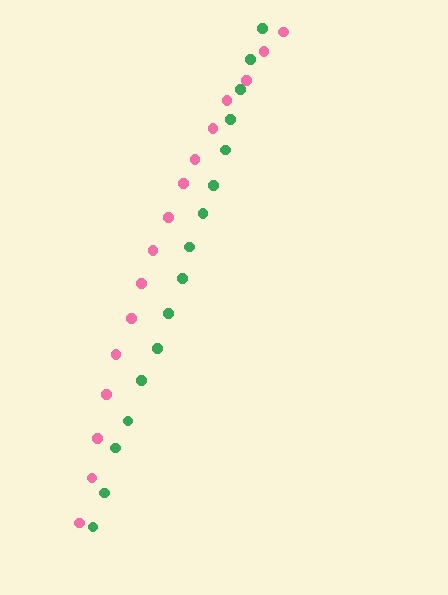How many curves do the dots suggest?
There are 2 distinct paths.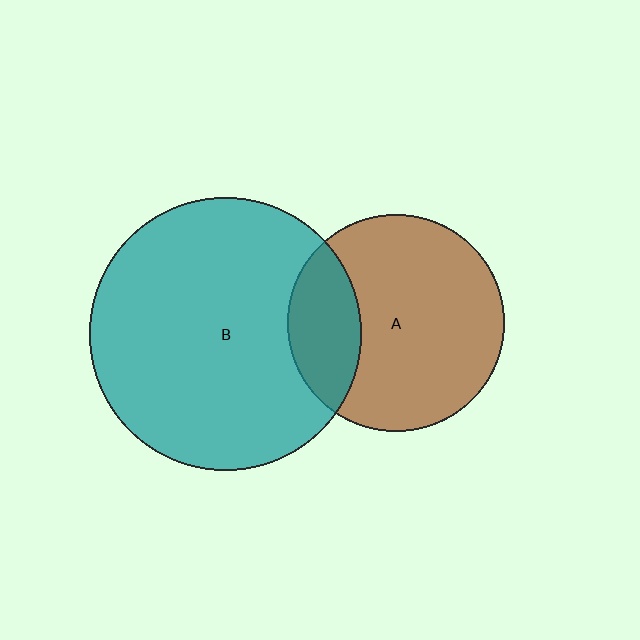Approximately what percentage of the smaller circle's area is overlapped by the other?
Approximately 25%.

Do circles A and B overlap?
Yes.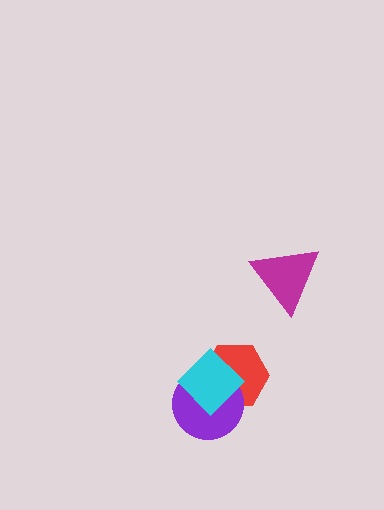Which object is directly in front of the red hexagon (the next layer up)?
The purple circle is directly in front of the red hexagon.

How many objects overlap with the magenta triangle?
0 objects overlap with the magenta triangle.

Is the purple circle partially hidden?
Yes, it is partially covered by another shape.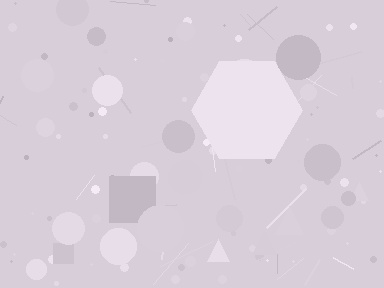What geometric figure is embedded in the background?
A hexagon is embedded in the background.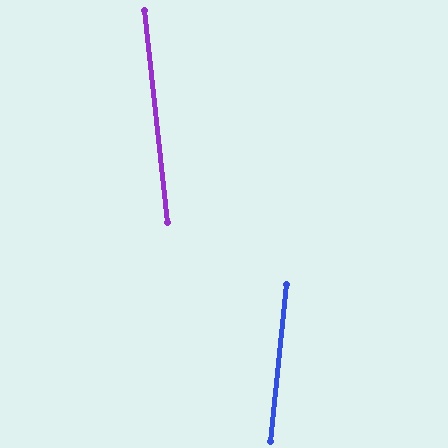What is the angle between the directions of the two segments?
Approximately 12 degrees.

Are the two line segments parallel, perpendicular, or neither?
Neither parallel nor perpendicular — they differ by about 12°.